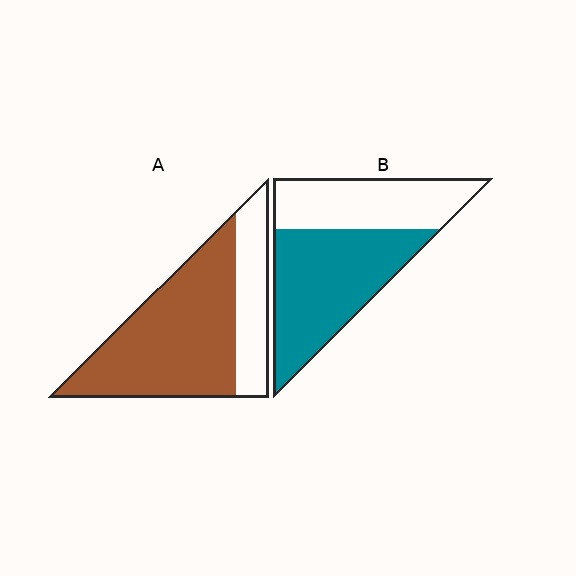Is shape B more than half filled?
Yes.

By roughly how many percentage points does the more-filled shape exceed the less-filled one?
By roughly 15 percentage points (A over B).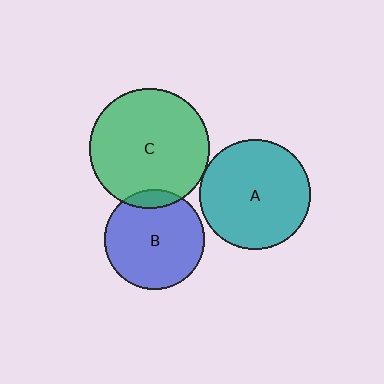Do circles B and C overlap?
Yes.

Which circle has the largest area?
Circle C (green).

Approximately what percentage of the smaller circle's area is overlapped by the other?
Approximately 10%.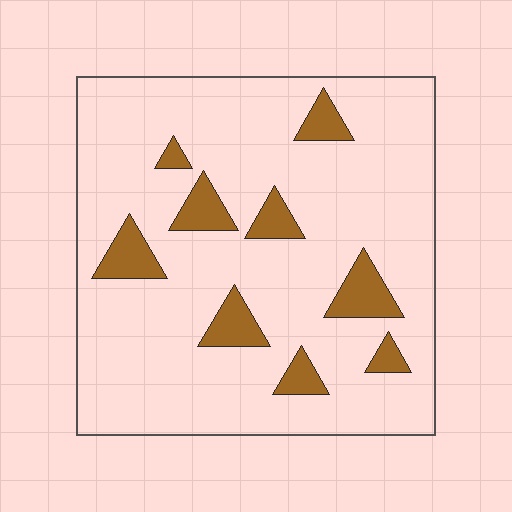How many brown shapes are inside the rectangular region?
9.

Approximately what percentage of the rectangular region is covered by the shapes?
Approximately 15%.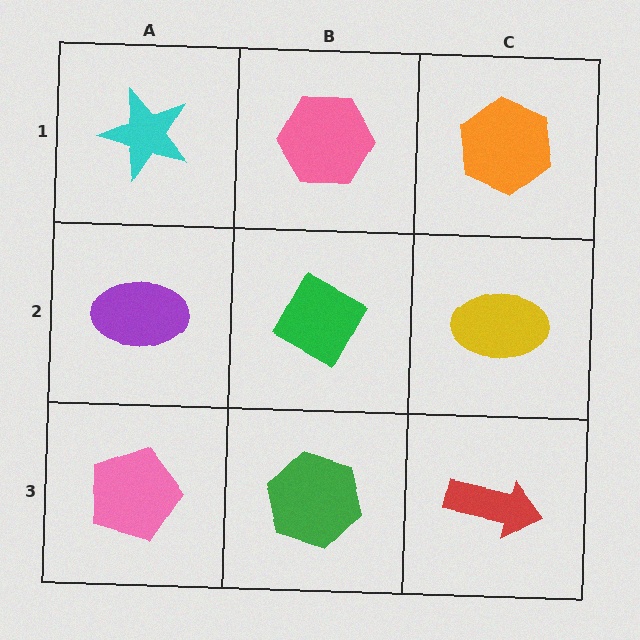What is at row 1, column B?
A pink hexagon.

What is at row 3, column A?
A pink pentagon.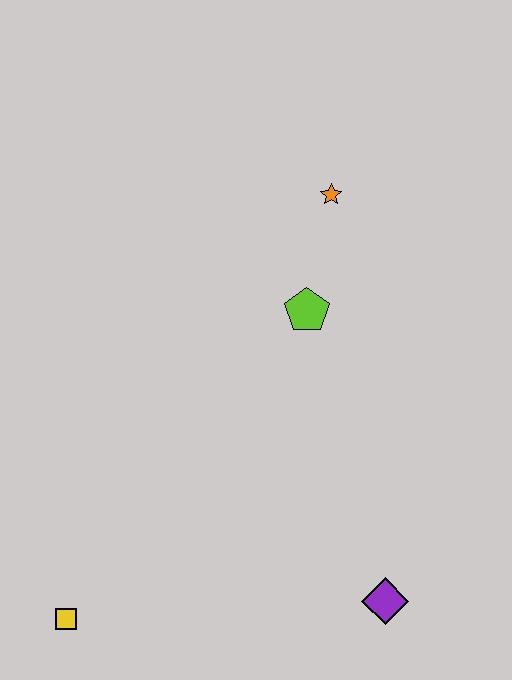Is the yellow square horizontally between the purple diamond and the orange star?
No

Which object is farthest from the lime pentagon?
The yellow square is farthest from the lime pentagon.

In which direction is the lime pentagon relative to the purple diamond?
The lime pentagon is above the purple diamond.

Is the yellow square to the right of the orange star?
No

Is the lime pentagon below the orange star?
Yes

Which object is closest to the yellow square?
The purple diamond is closest to the yellow square.